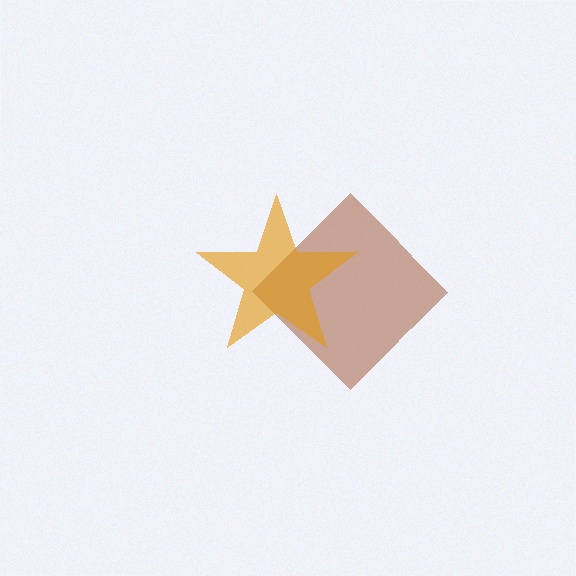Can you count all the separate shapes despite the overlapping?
Yes, there are 2 separate shapes.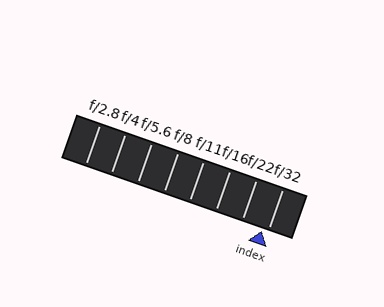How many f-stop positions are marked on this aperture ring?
There are 8 f-stop positions marked.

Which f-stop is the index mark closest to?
The index mark is closest to f/32.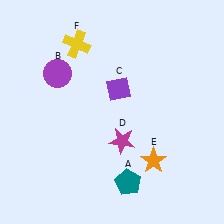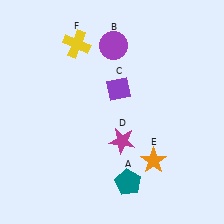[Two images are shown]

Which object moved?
The purple circle (B) moved right.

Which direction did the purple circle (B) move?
The purple circle (B) moved right.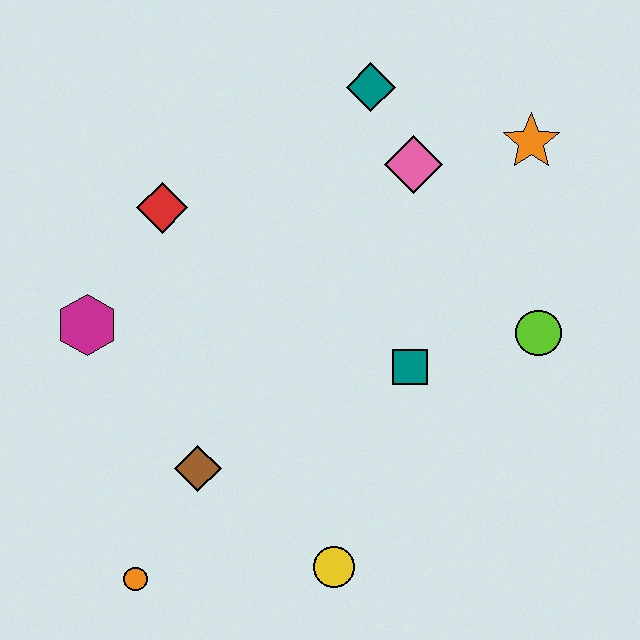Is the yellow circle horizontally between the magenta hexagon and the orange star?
Yes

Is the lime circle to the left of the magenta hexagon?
No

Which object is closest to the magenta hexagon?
The red diamond is closest to the magenta hexagon.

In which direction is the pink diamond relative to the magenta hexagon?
The pink diamond is to the right of the magenta hexagon.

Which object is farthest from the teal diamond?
The orange circle is farthest from the teal diamond.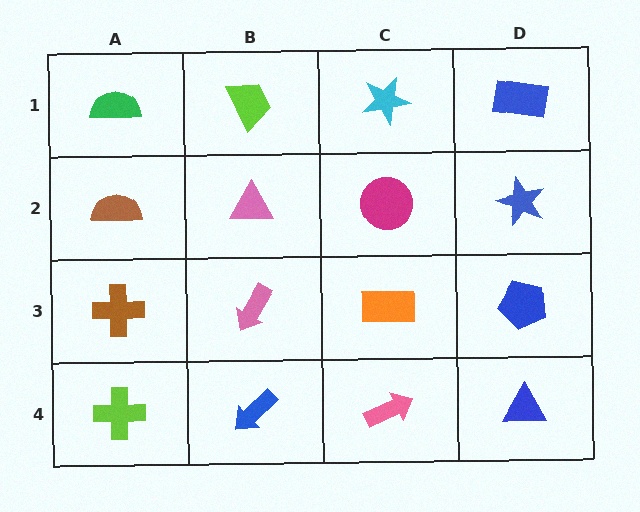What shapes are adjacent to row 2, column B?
A lime trapezoid (row 1, column B), a pink arrow (row 3, column B), a brown semicircle (row 2, column A), a magenta circle (row 2, column C).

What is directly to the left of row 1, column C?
A lime trapezoid.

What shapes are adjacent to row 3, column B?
A pink triangle (row 2, column B), a blue arrow (row 4, column B), a brown cross (row 3, column A), an orange rectangle (row 3, column C).